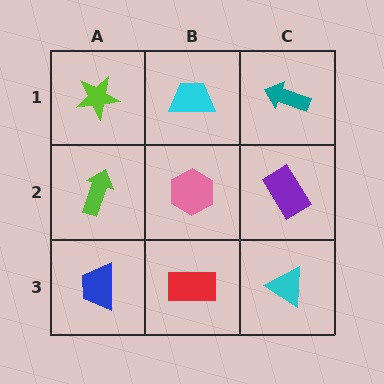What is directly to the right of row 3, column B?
A cyan triangle.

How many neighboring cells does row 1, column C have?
2.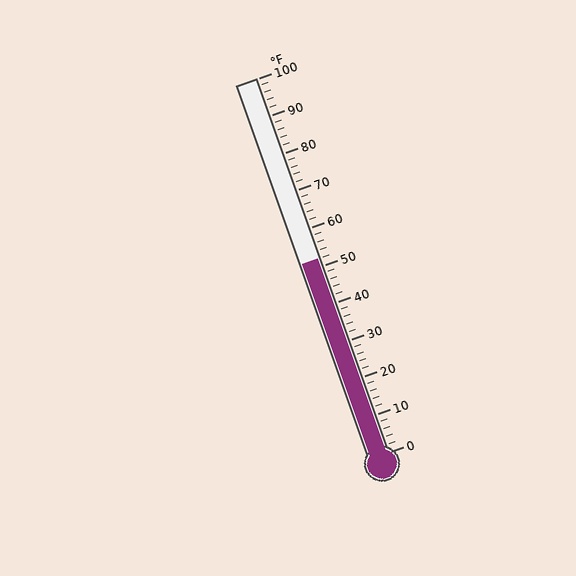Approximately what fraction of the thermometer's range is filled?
The thermometer is filled to approximately 50% of its range.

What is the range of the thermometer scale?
The thermometer scale ranges from 0°F to 100°F.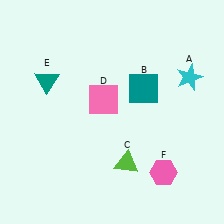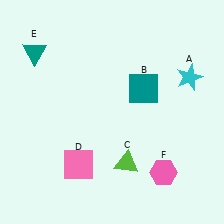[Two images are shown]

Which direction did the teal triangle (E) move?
The teal triangle (E) moved up.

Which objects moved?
The objects that moved are: the pink square (D), the teal triangle (E).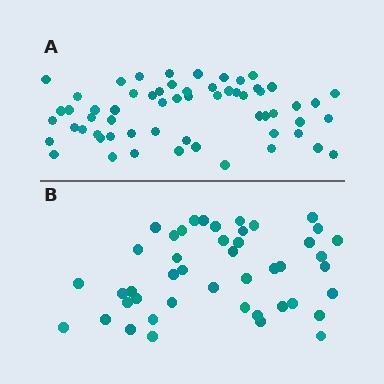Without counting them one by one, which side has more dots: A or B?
Region A (the top region) has more dots.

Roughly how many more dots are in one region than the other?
Region A has approximately 15 more dots than region B.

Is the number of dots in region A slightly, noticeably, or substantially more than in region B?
Region A has noticeably more, but not dramatically so. The ratio is roughly 1.3 to 1.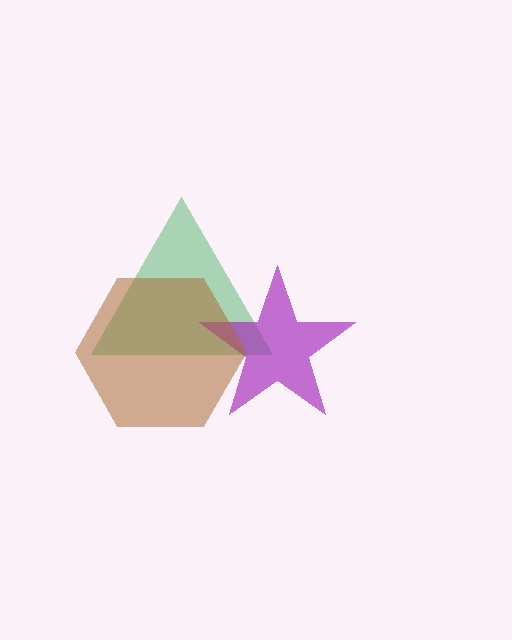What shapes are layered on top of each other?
The layered shapes are: a green triangle, a purple star, a brown hexagon.